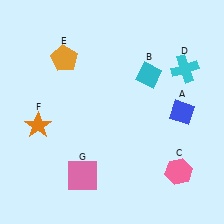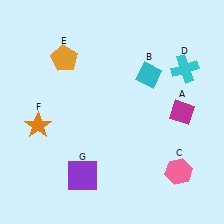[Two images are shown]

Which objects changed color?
A changed from blue to magenta. G changed from pink to purple.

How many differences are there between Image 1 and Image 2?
There are 2 differences between the two images.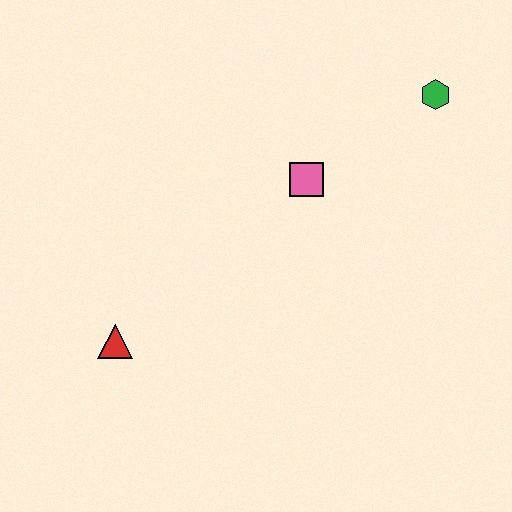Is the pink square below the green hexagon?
Yes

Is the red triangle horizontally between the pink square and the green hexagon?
No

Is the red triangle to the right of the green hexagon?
No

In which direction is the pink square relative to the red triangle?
The pink square is to the right of the red triangle.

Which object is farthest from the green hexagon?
The red triangle is farthest from the green hexagon.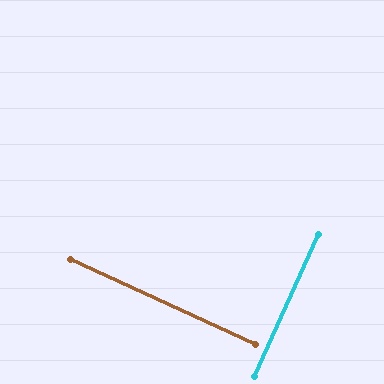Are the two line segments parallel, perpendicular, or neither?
Perpendicular — they meet at approximately 90°.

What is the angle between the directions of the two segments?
Approximately 90 degrees.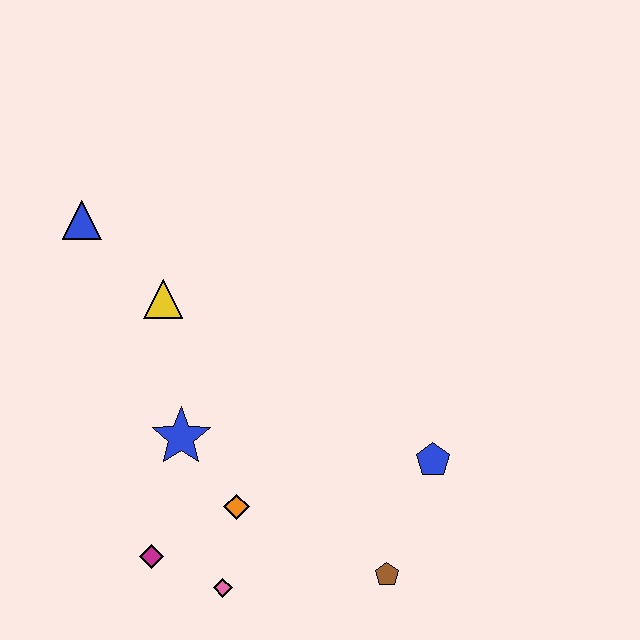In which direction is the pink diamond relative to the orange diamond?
The pink diamond is below the orange diamond.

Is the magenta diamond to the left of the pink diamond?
Yes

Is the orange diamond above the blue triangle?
No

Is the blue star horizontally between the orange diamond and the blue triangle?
Yes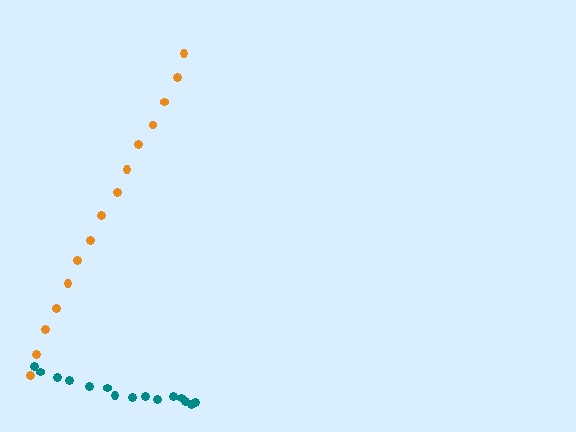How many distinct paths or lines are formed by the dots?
There are 2 distinct paths.